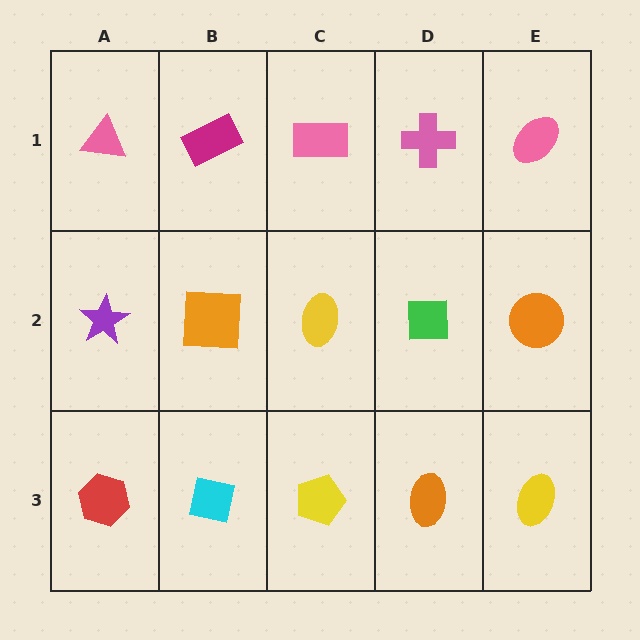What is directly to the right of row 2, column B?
A yellow ellipse.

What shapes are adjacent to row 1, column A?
A purple star (row 2, column A), a magenta rectangle (row 1, column B).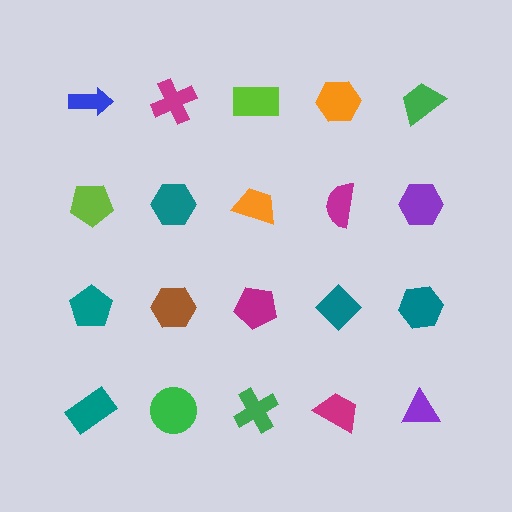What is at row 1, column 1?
A blue arrow.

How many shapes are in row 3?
5 shapes.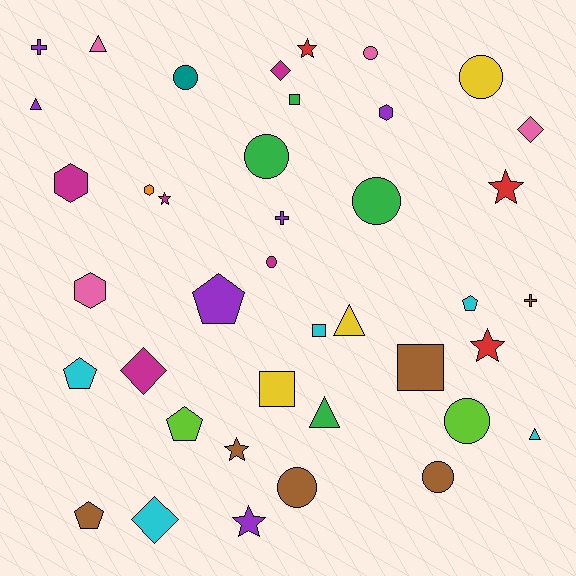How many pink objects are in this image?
There are 4 pink objects.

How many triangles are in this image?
There are 5 triangles.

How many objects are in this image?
There are 40 objects.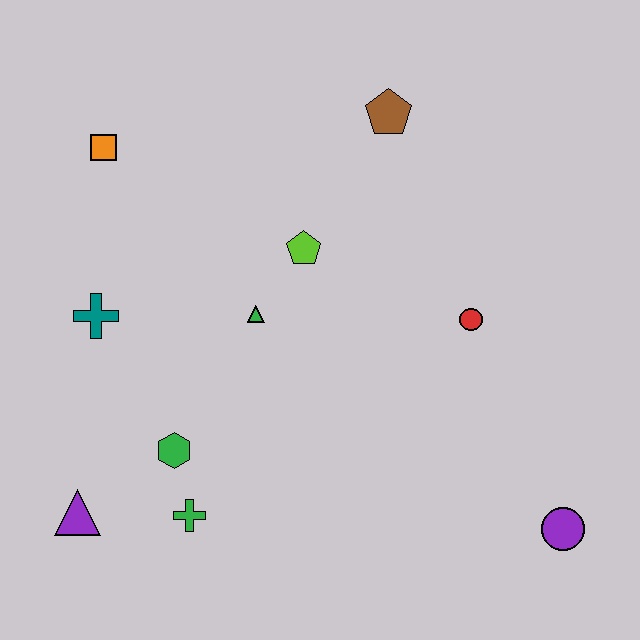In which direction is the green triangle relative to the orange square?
The green triangle is below the orange square.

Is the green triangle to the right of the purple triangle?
Yes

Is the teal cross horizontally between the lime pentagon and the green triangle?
No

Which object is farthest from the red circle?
The purple triangle is farthest from the red circle.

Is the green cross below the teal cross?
Yes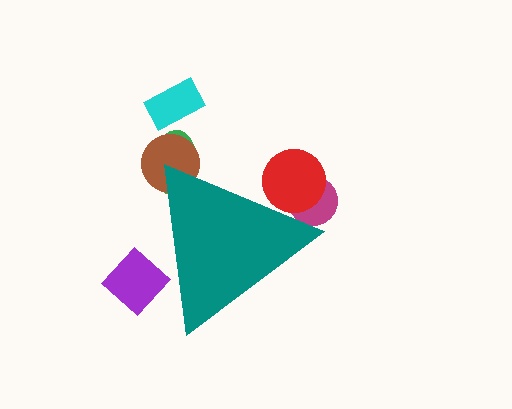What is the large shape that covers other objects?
A teal triangle.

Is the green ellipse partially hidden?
Yes, the green ellipse is partially hidden behind the teal triangle.